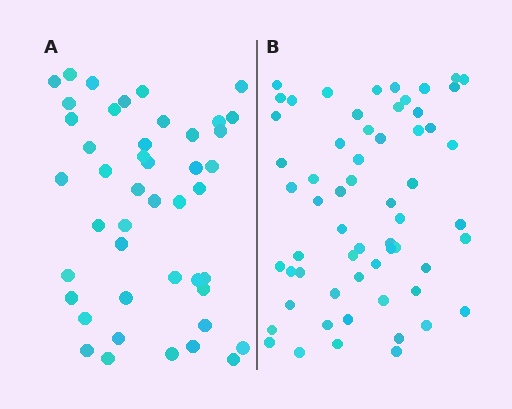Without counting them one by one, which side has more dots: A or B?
Region B (the right region) has more dots.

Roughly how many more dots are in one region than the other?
Region B has approximately 15 more dots than region A.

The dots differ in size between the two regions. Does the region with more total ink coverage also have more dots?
No. Region A has more total ink coverage because its dots are larger, but region B actually contains more individual dots. Total area can be misleading — the number of items is what matters here.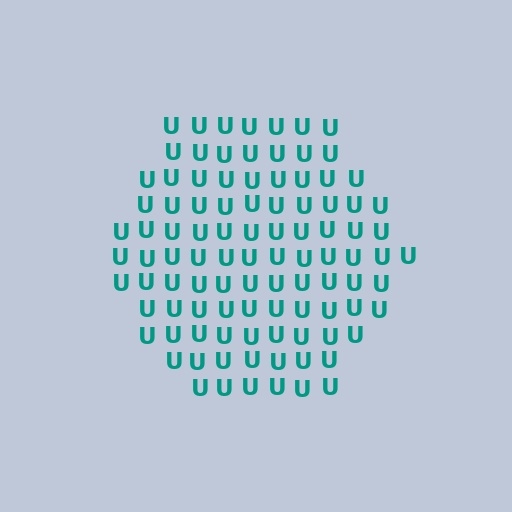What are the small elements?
The small elements are letter U's.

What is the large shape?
The large shape is a hexagon.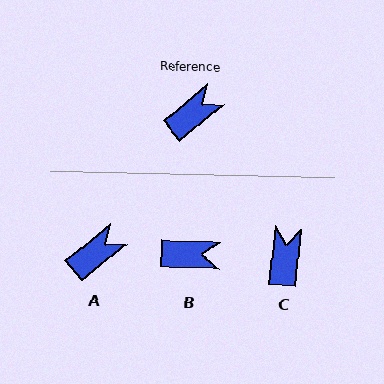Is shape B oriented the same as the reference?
No, it is off by about 41 degrees.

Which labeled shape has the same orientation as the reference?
A.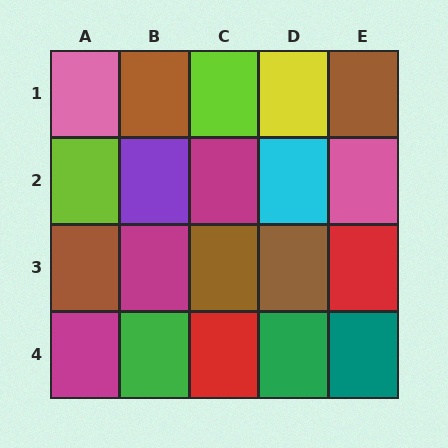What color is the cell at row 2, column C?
Magenta.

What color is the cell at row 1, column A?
Pink.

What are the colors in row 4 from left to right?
Magenta, green, red, green, teal.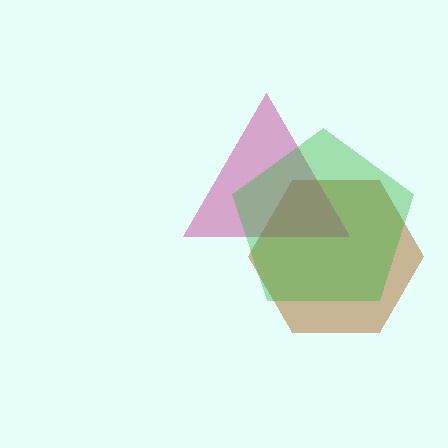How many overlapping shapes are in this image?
There are 3 overlapping shapes in the image.